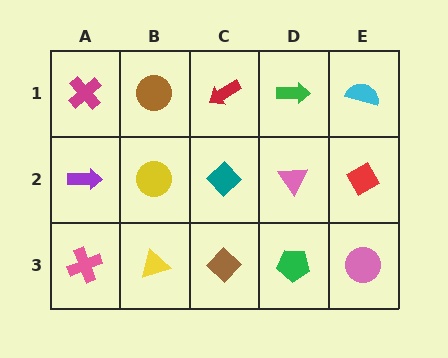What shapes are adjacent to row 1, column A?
A purple arrow (row 2, column A), a brown circle (row 1, column B).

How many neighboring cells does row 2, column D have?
4.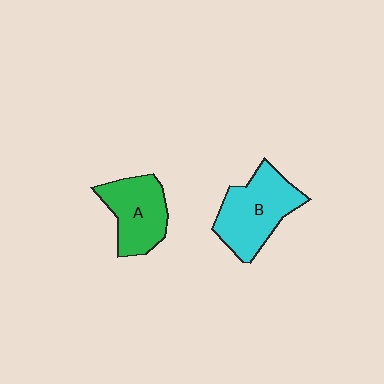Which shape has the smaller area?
Shape A (green).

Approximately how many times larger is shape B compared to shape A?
Approximately 1.2 times.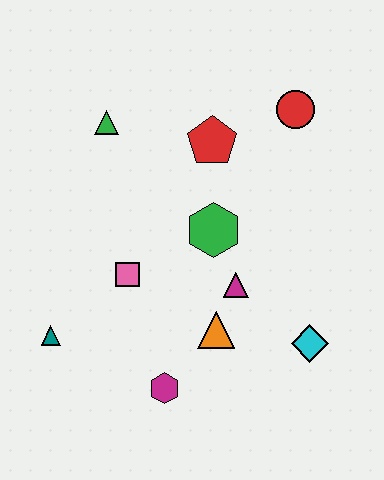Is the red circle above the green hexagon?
Yes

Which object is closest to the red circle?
The red pentagon is closest to the red circle.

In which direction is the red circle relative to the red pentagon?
The red circle is to the right of the red pentagon.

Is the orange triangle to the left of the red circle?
Yes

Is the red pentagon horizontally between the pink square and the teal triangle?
No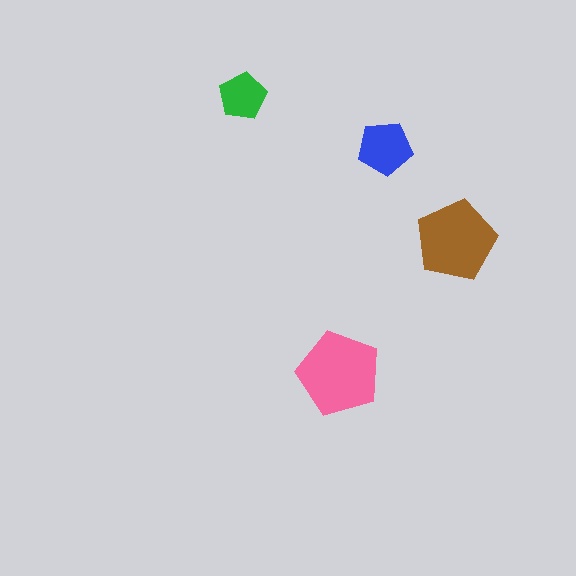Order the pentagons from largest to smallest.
the pink one, the brown one, the blue one, the green one.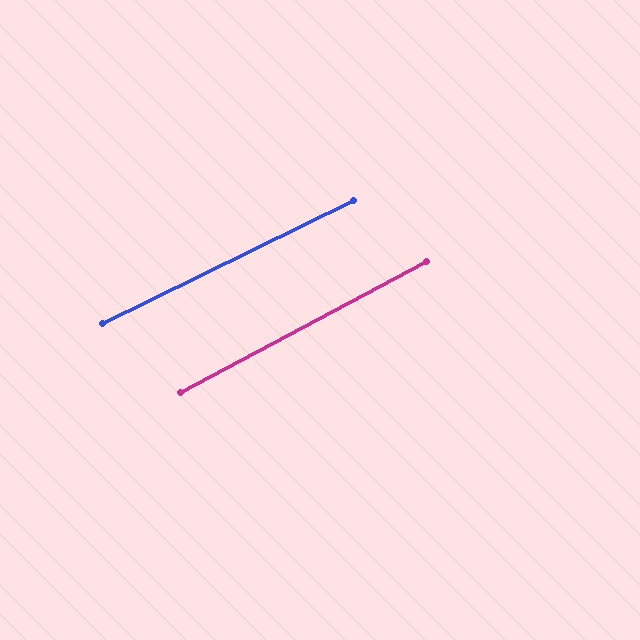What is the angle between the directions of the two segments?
Approximately 2 degrees.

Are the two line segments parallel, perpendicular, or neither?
Parallel — their directions differ by only 2.0°.